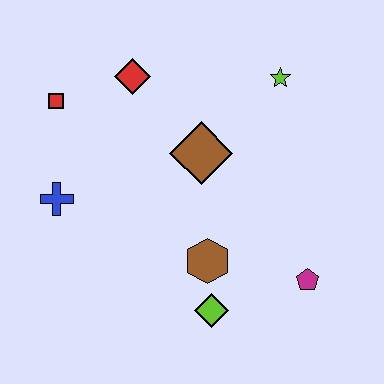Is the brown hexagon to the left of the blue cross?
No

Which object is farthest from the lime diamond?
The red square is farthest from the lime diamond.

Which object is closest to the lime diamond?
The brown hexagon is closest to the lime diamond.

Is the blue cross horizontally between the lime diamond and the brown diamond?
No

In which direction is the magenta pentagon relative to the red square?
The magenta pentagon is to the right of the red square.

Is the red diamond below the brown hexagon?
No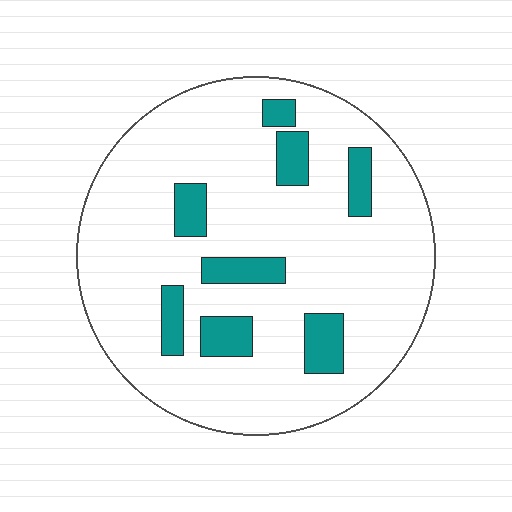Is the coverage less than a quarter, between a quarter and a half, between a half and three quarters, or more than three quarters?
Less than a quarter.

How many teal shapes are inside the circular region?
8.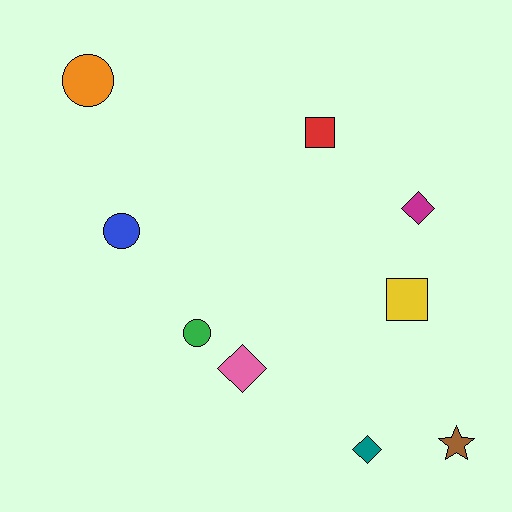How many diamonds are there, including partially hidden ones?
There are 3 diamonds.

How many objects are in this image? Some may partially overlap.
There are 9 objects.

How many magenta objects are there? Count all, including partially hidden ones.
There is 1 magenta object.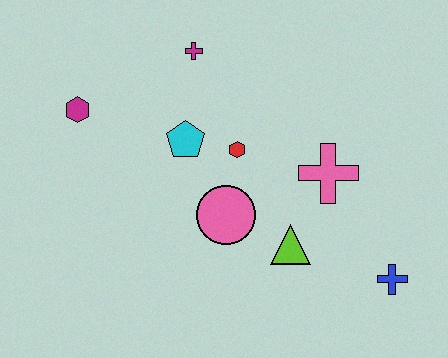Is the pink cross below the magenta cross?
Yes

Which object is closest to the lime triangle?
The pink circle is closest to the lime triangle.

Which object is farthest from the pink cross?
The magenta hexagon is farthest from the pink cross.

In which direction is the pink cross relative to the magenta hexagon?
The pink cross is to the right of the magenta hexagon.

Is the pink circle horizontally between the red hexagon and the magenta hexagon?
Yes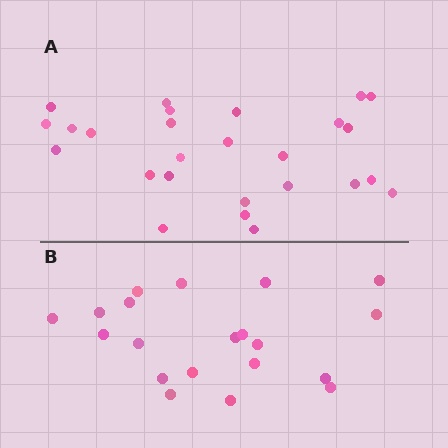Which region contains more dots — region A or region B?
Region A (the top region) has more dots.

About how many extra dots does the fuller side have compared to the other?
Region A has about 6 more dots than region B.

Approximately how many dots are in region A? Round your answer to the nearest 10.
About 30 dots. (The exact count is 26, which rounds to 30.)